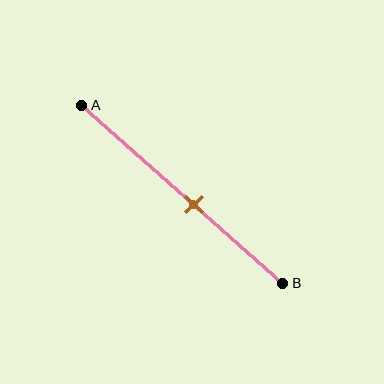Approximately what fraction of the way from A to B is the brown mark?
The brown mark is approximately 55% of the way from A to B.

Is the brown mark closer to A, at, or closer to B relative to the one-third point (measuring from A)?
The brown mark is closer to point B than the one-third point of segment AB.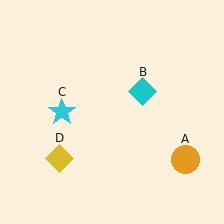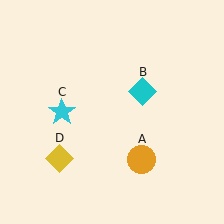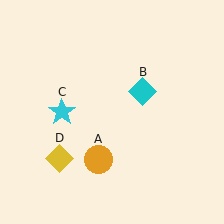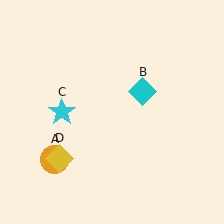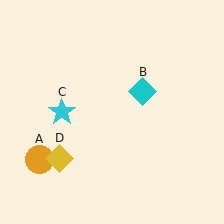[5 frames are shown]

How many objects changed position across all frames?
1 object changed position: orange circle (object A).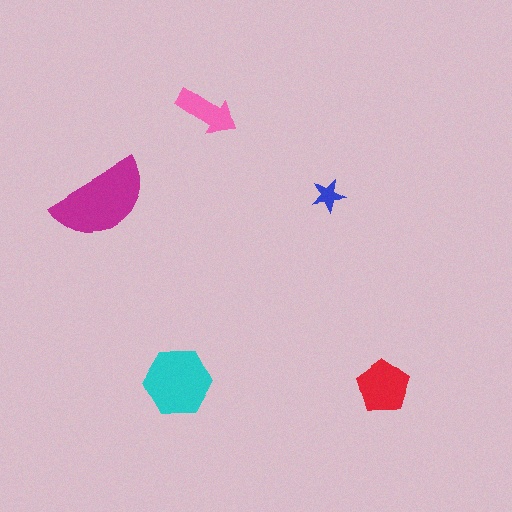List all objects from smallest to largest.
The blue star, the pink arrow, the red pentagon, the cyan hexagon, the magenta semicircle.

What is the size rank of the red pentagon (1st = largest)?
3rd.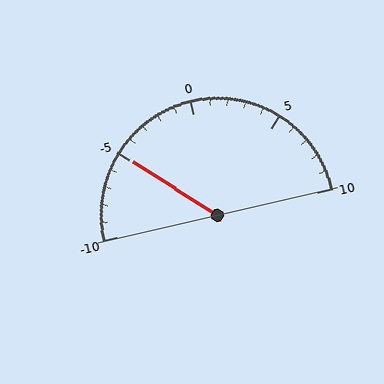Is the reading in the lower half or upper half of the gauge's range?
The reading is in the lower half of the range (-10 to 10).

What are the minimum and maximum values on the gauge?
The gauge ranges from -10 to 10.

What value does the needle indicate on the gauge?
The needle indicates approximately -5.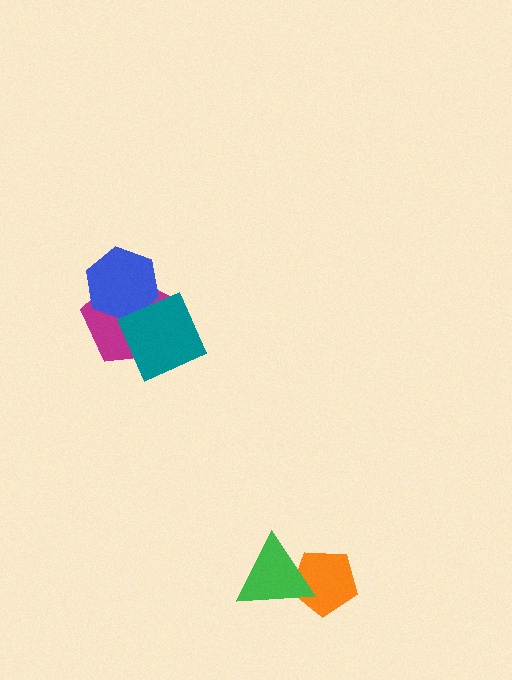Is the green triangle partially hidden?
No, no other shape covers it.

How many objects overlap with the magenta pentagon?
2 objects overlap with the magenta pentagon.